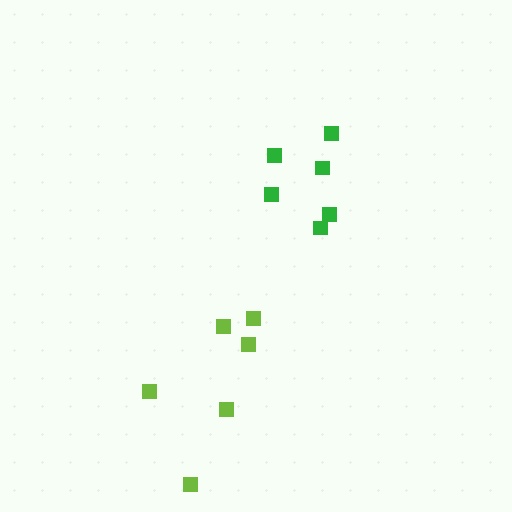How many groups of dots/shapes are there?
There are 2 groups.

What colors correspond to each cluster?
The clusters are colored: lime, green.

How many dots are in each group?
Group 1: 6 dots, Group 2: 6 dots (12 total).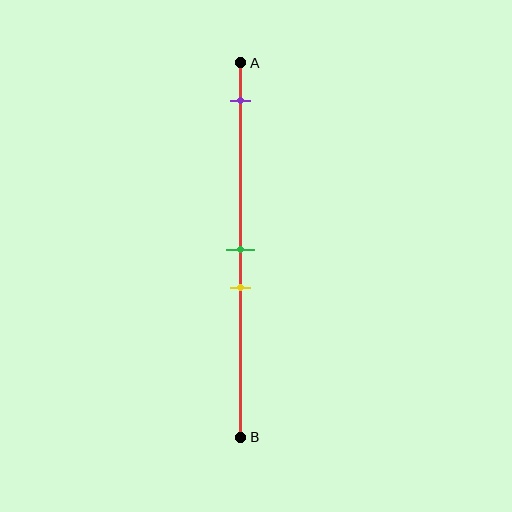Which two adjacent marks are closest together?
The green and yellow marks are the closest adjacent pair.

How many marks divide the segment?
There are 3 marks dividing the segment.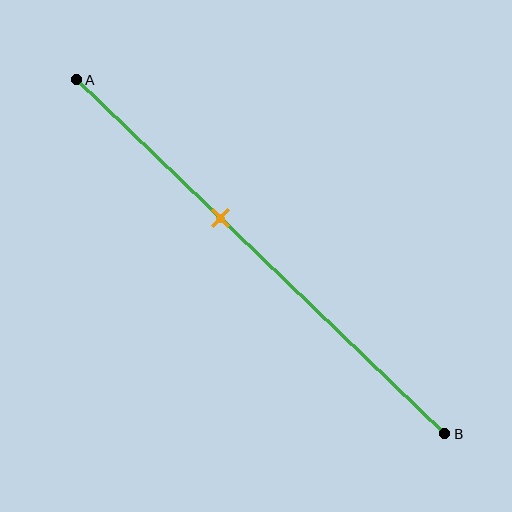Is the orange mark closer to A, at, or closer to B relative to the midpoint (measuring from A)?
The orange mark is closer to point A than the midpoint of segment AB.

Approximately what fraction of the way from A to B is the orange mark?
The orange mark is approximately 40% of the way from A to B.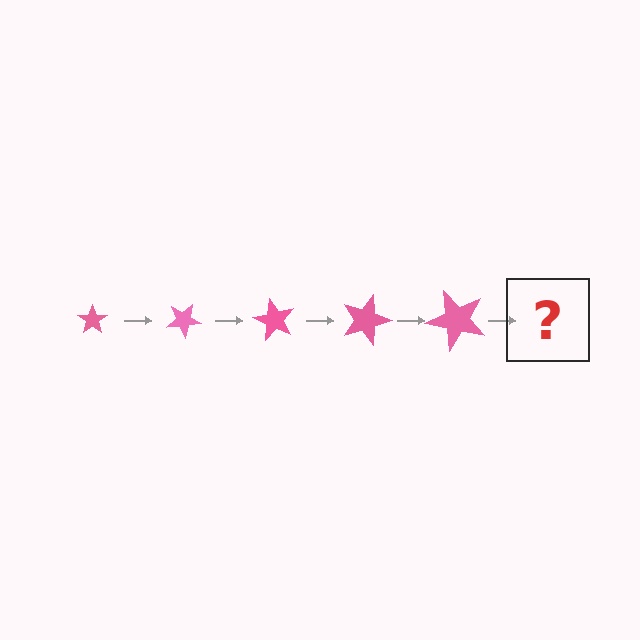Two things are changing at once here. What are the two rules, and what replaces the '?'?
The two rules are that the star grows larger each step and it rotates 30 degrees each step. The '?' should be a star, larger than the previous one and rotated 150 degrees from the start.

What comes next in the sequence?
The next element should be a star, larger than the previous one and rotated 150 degrees from the start.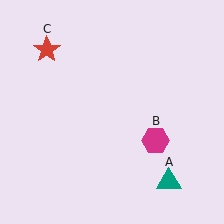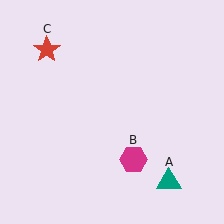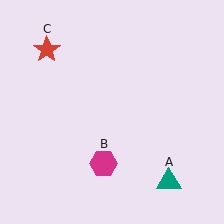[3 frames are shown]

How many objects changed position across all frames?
1 object changed position: magenta hexagon (object B).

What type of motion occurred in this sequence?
The magenta hexagon (object B) rotated clockwise around the center of the scene.